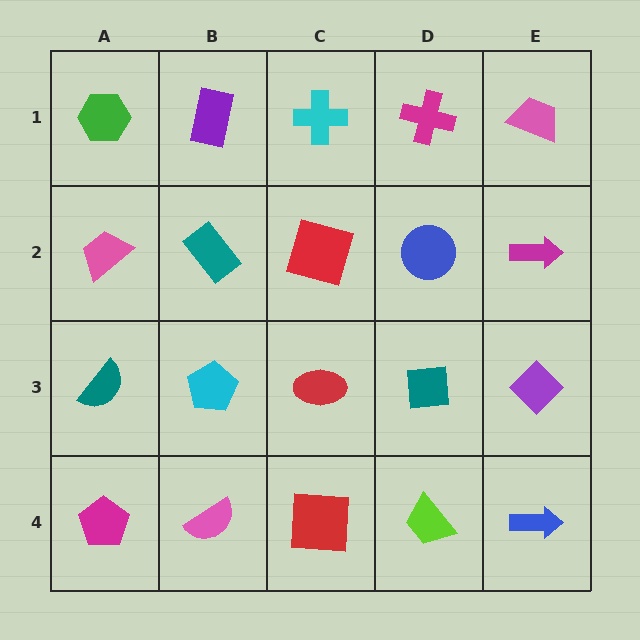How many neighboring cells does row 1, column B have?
3.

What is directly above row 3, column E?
A magenta arrow.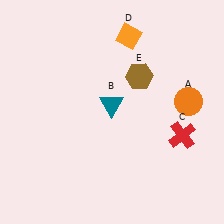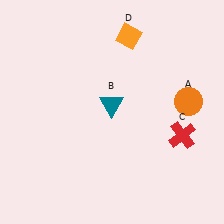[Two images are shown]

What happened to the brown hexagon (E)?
The brown hexagon (E) was removed in Image 2. It was in the top-right area of Image 1.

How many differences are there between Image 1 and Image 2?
There is 1 difference between the two images.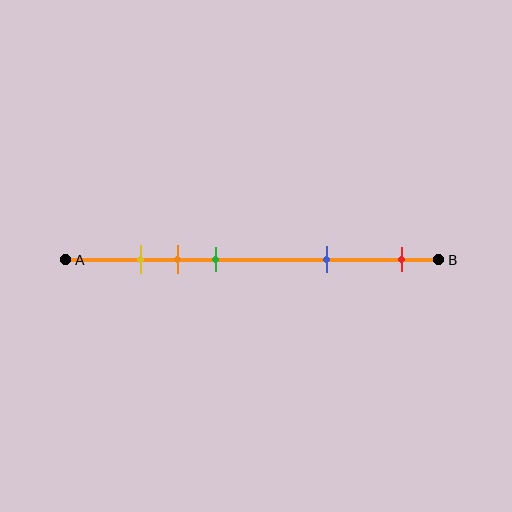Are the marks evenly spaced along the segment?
No, the marks are not evenly spaced.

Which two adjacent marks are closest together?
The yellow and orange marks are the closest adjacent pair.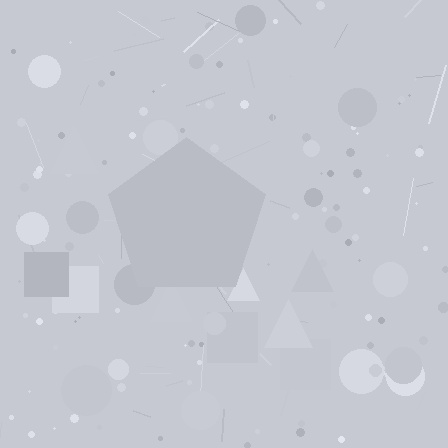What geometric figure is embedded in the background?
A pentagon is embedded in the background.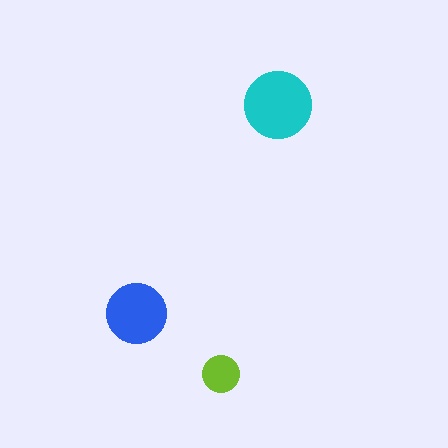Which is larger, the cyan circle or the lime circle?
The cyan one.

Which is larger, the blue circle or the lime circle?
The blue one.